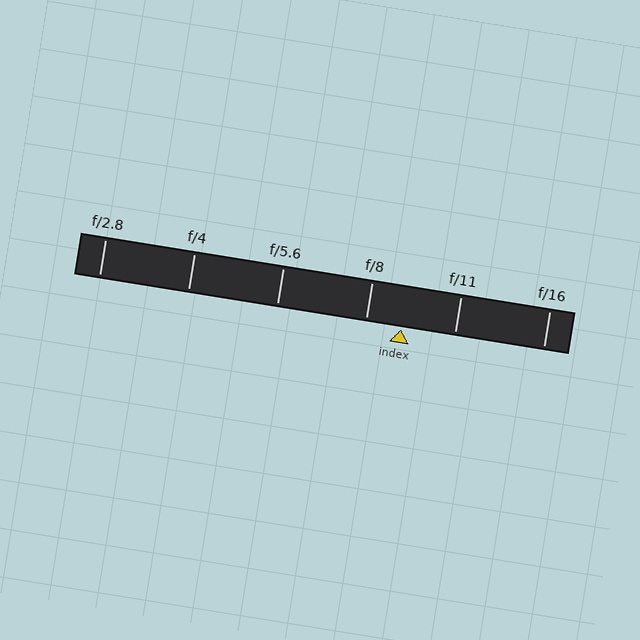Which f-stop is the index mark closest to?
The index mark is closest to f/8.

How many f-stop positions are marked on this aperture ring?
There are 6 f-stop positions marked.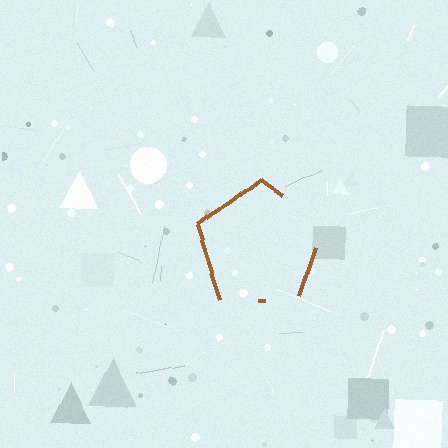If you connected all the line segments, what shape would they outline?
They would outline a pentagon.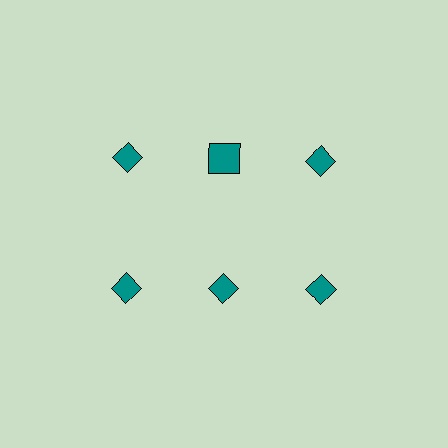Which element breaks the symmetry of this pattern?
The teal square in the top row, second from left column breaks the symmetry. All other shapes are teal diamonds.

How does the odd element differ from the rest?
It has a different shape: square instead of diamond.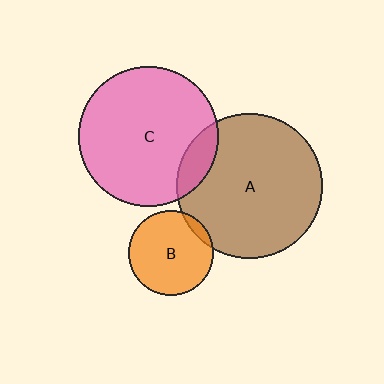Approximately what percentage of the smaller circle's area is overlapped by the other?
Approximately 5%.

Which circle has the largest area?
Circle A (brown).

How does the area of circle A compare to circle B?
Approximately 2.9 times.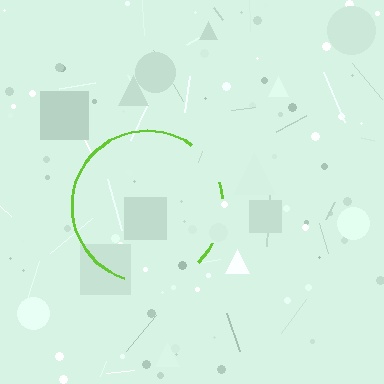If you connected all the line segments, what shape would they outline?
They would outline a circle.